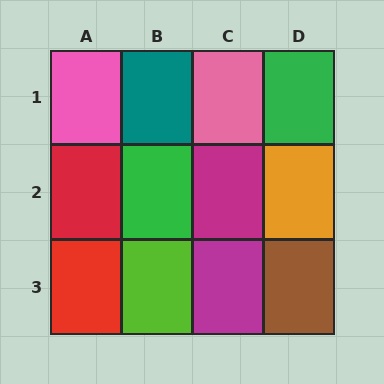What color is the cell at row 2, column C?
Magenta.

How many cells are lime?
1 cell is lime.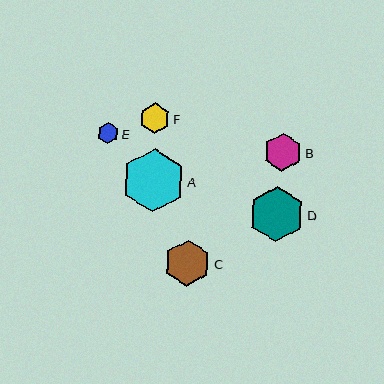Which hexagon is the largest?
Hexagon A is the largest with a size of approximately 63 pixels.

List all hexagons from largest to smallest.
From largest to smallest: A, D, C, B, F, E.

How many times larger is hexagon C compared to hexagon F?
Hexagon C is approximately 1.5 times the size of hexagon F.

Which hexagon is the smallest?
Hexagon E is the smallest with a size of approximately 21 pixels.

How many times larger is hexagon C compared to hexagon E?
Hexagon C is approximately 2.2 times the size of hexagon E.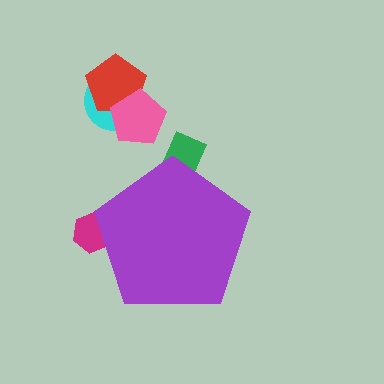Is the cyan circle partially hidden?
No, the cyan circle is fully visible.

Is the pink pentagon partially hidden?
No, the pink pentagon is fully visible.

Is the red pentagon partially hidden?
No, the red pentagon is fully visible.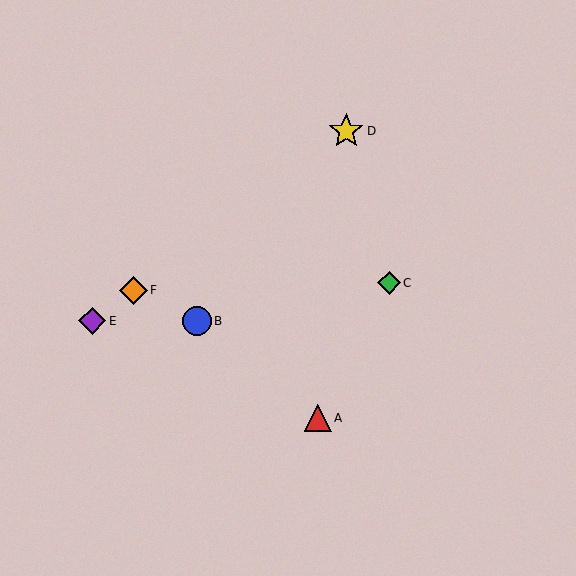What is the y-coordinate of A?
Object A is at y≈418.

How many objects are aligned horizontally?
2 objects (B, E) are aligned horizontally.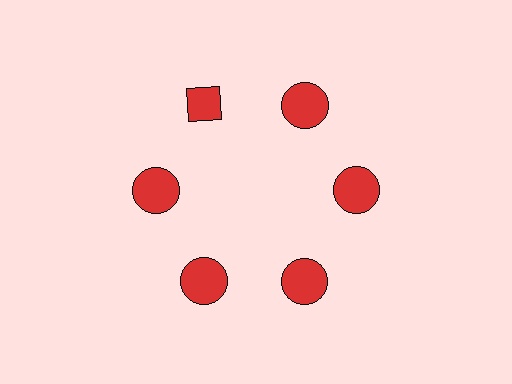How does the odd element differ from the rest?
It has a different shape: diamond instead of circle.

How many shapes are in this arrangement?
There are 6 shapes arranged in a ring pattern.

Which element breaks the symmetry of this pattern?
The red diamond at roughly the 11 o'clock position breaks the symmetry. All other shapes are red circles.